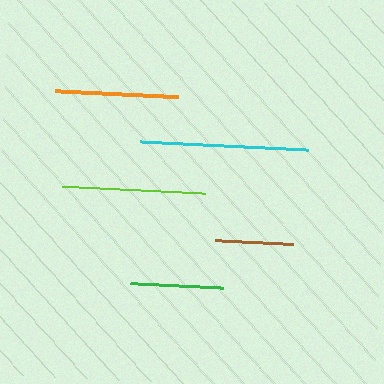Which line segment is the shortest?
The brown line is the shortest at approximately 78 pixels.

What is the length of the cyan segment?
The cyan segment is approximately 168 pixels long.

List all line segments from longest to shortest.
From longest to shortest: cyan, lime, orange, green, brown.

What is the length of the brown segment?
The brown segment is approximately 78 pixels long.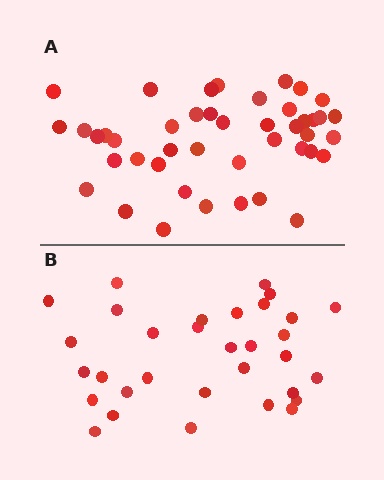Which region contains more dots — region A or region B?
Region A (the top region) has more dots.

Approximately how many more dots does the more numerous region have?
Region A has roughly 12 or so more dots than region B.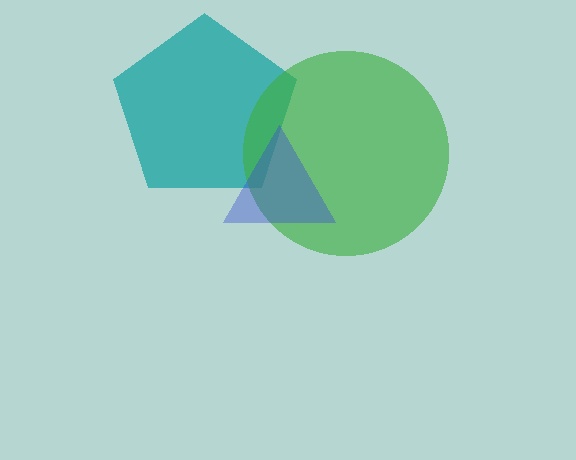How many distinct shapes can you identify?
There are 3 distinct shapes: a teal pentagon, a green circle, a blue triangle.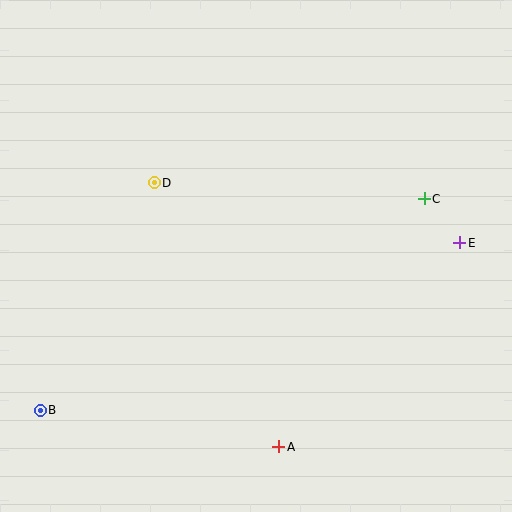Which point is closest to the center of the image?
Point D at (154, 183) is closest to the center.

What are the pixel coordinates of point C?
Point C is at (424, 199).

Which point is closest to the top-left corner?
Point D is closest to the top-left corner.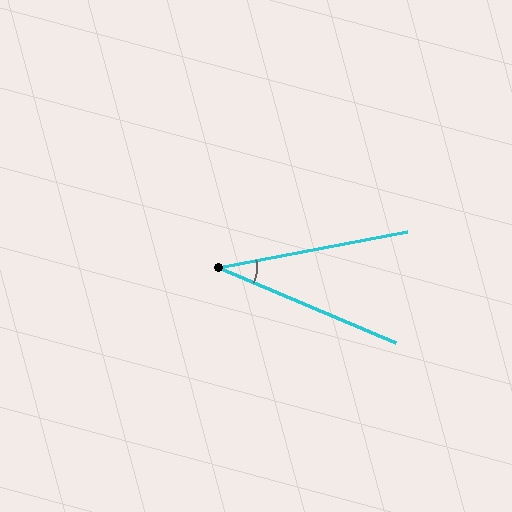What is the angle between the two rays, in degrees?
Approximately 34 degrees.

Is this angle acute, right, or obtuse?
It is acute.